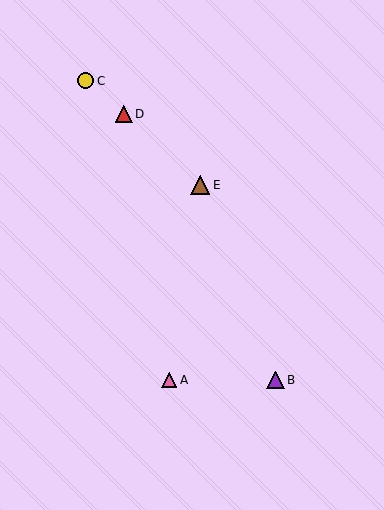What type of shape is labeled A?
Shape A is a pink triangle.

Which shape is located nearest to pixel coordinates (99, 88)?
The yellow circle (labeled C) at (86, 81) is nearest to that location.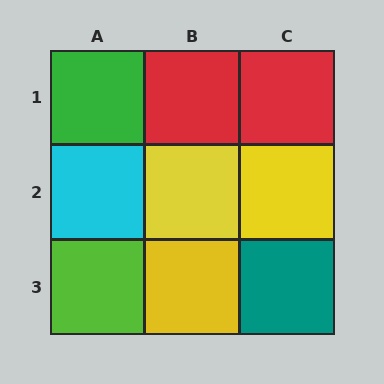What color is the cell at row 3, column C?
Teal.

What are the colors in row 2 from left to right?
Cyan, yellow, yellow.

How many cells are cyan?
1 cell is cyan.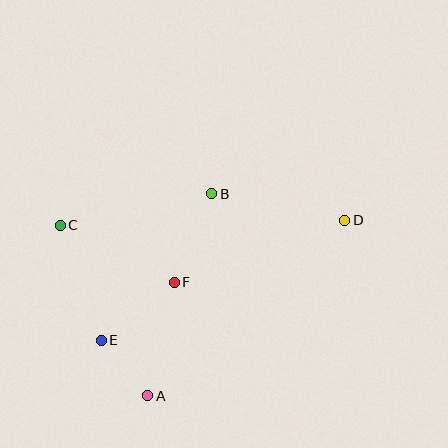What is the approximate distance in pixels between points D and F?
The distance between D and F is approximately 182 pixels.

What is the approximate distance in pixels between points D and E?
The distance between D and E is approximately 272 pixels.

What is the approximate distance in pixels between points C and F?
The distance between C and F is approximately 127 pixels.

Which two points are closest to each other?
Points A and E are closest to each other.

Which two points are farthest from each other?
Points C and D are farthest from each other.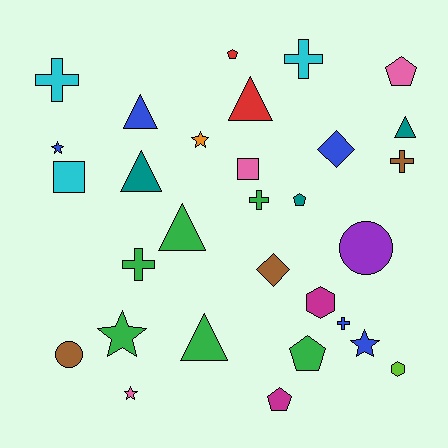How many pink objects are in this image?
There are 3 pink objects.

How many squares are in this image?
There are 2 squares.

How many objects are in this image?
There are 30 objects.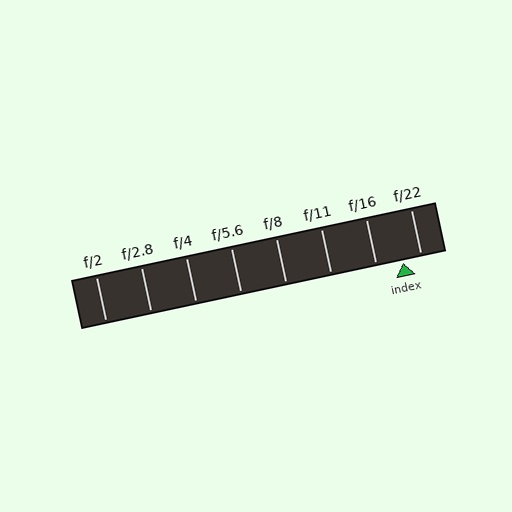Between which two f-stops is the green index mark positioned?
The index mark is between f/16 and f/22.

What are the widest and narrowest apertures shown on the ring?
The widest aperture shown is f/2 and the narrowest is f/22.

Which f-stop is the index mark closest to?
The index mark is closest to f/22.